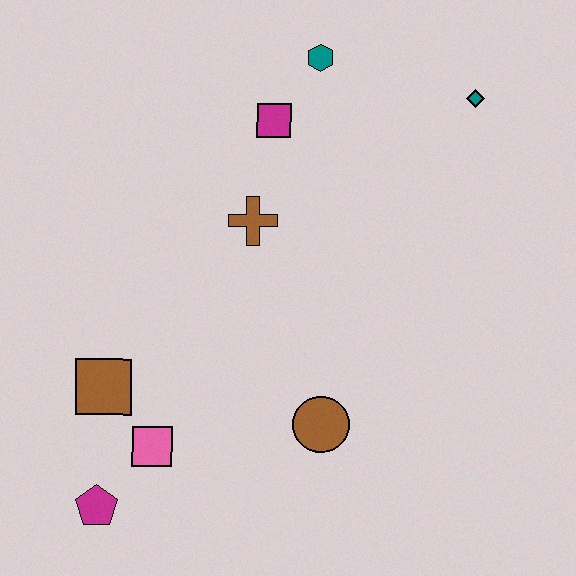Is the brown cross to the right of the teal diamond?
No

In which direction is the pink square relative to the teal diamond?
The pink square is below the teal diamond.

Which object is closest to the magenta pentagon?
The pink square is closest to the magenta pentagon.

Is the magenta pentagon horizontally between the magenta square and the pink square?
No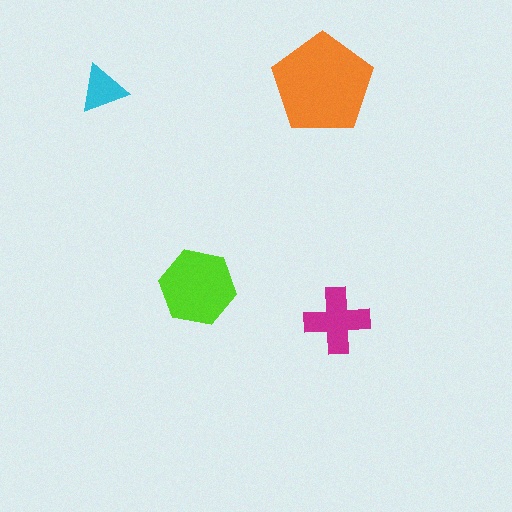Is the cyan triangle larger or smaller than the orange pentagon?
Smaller.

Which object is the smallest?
The cyan triangle.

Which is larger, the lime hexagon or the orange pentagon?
The orange pentagon.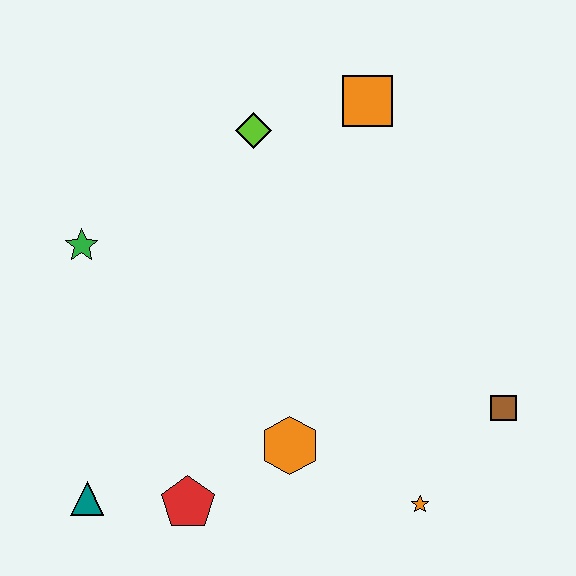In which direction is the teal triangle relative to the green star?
The teal triangle is below the green star.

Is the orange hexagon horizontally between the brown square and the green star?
Yes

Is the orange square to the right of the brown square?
No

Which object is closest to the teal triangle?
The red pentagon is closest to the teal triangle.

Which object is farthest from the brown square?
The green star is farthest from the brown square.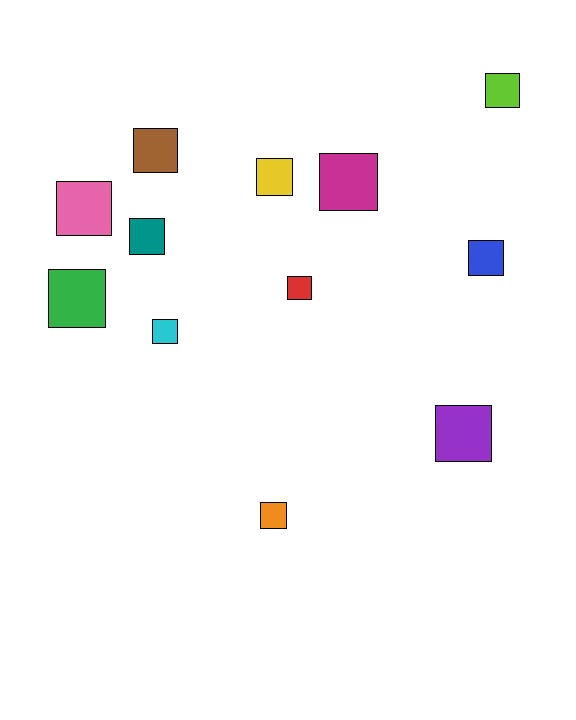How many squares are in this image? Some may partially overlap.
There are 12 squares.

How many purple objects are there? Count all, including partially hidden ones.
There is 1 purple object.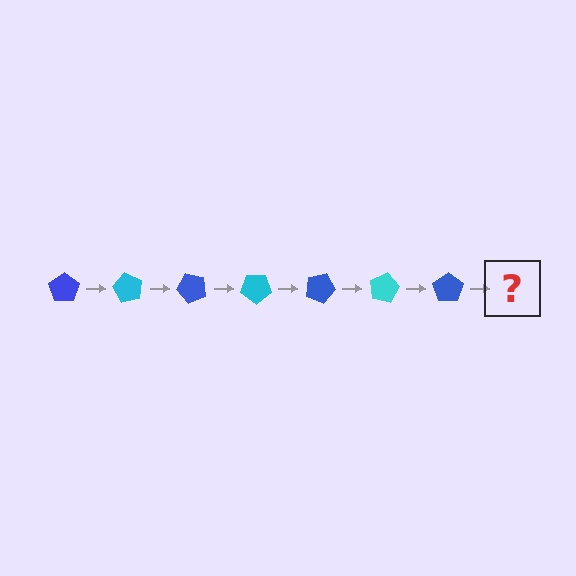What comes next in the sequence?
The next element should be a cyan pentagon, rotated 420 degrees from the start.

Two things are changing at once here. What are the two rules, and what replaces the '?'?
The two rules are that it rotates 60 degrees each step and the color cycles through blue and cyan. The '?' should be a cyan pentagon, rotated 420 degrees from the start.